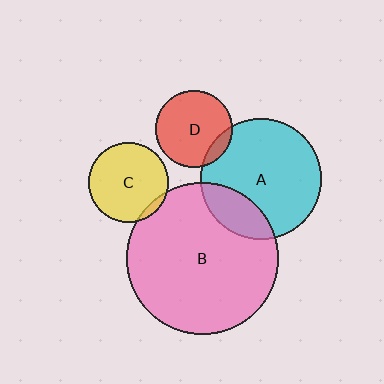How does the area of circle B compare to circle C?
Approximately 3.6 times.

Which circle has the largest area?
Circle B (pink).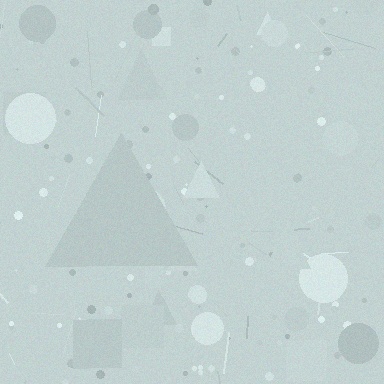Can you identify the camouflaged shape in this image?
The camouflaged shape is a triangle.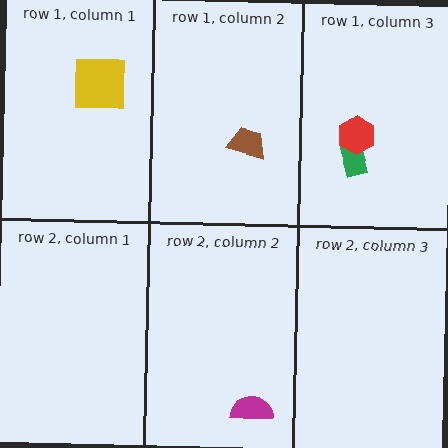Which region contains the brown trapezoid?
The row 1, column 2 region.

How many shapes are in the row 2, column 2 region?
1.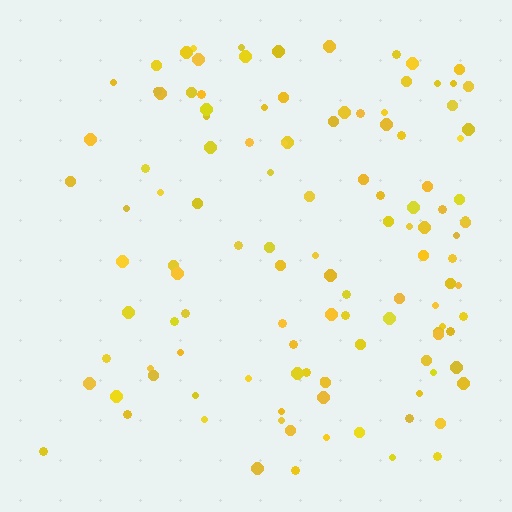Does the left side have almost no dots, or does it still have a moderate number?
Still a moderate number, just noticeably fewer than the right.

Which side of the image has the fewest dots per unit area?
The left.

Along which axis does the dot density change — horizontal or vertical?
Horizontal.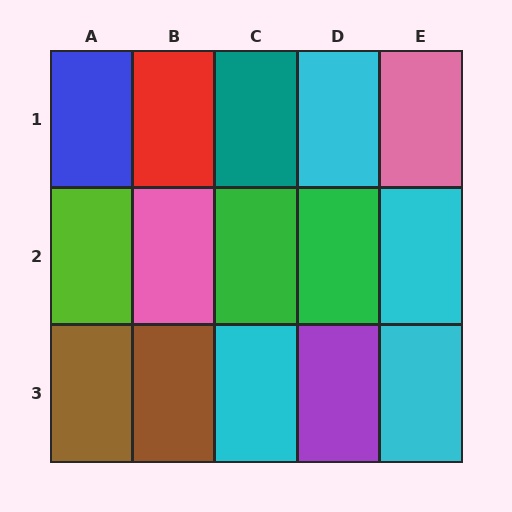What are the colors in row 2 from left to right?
Lime, pink, green, green, cyan.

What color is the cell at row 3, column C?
Cyan.